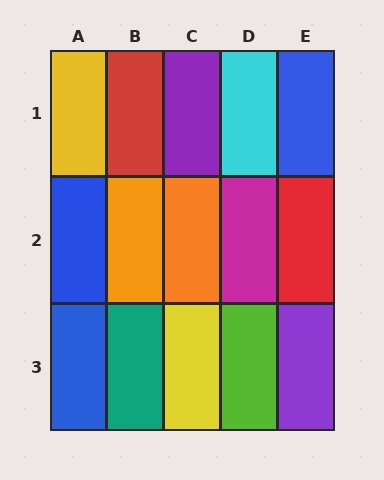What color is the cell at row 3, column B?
Teal.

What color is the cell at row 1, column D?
Cyan.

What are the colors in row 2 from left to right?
Blue, orange, orange, magenta, red.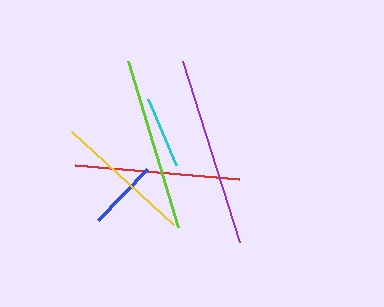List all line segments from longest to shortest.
From longest to shortest: purple, lime, red, yellow, cyan, blue.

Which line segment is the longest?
The purple line is the longest at approximately 190 pixels.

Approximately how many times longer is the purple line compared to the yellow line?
The purple line is approximately 1.4 times the length of the yellow line.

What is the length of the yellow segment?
The yellow segment is approximately 138 pixels long.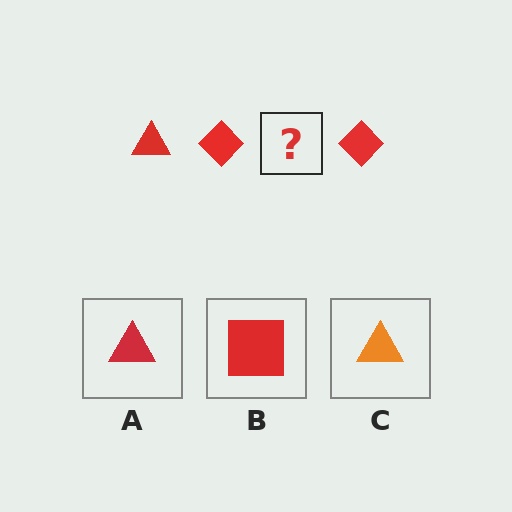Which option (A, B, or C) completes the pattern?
A.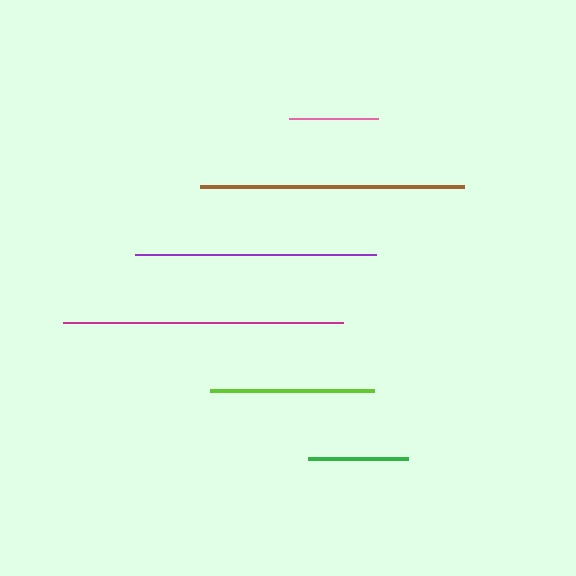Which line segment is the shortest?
The pink line is the shortest at approximately 89 pixels.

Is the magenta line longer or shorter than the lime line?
The magenta line is longer than the lime line.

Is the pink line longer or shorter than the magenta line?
The magenta line is longer than the pink line.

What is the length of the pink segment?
The pink segment is approximately 89 pixels long.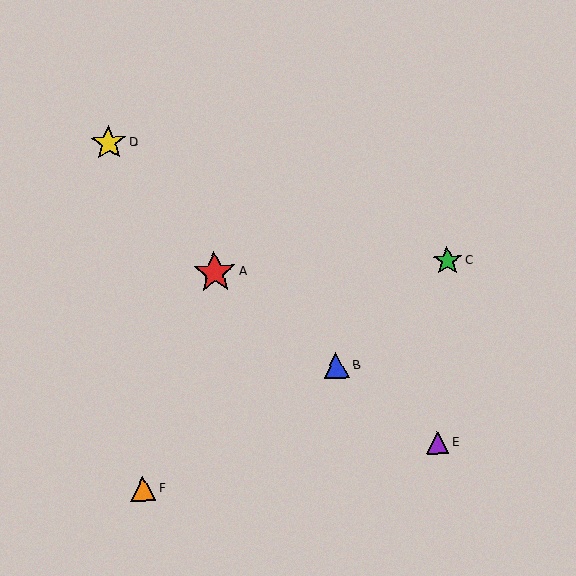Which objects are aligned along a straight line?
Objects A, B, E are aligned along a straight line.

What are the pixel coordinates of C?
Object C is at (447, 261).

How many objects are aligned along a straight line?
3 objects (A, B, E) are aligned along a straight line.